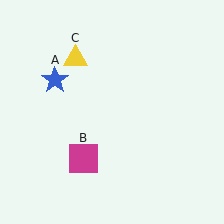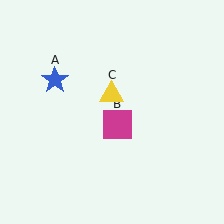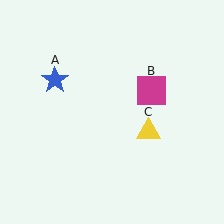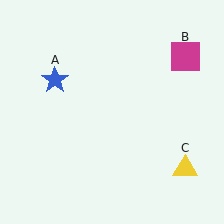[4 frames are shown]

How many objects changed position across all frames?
2 objects changed position: magenta square (object B), yellow triangle (object C).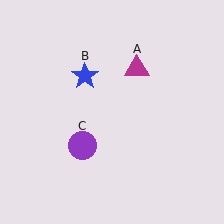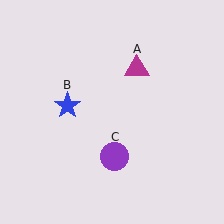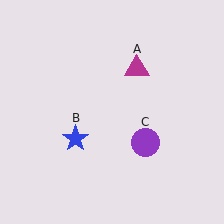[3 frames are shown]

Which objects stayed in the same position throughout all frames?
Magenta triangle (object A) remained stationary.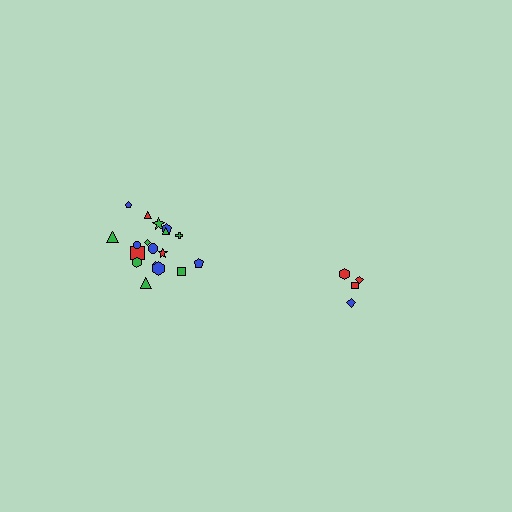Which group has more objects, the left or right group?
The left group.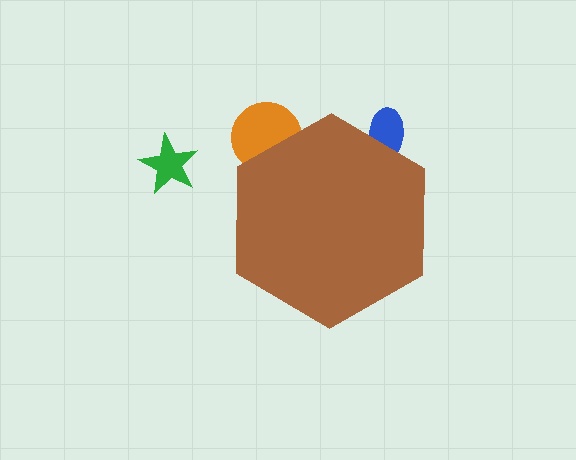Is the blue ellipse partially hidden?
Yes, the blue ellipse is partially hidden behind the brown hexagon.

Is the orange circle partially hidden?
Yes, the orange circle is partially hidden behind the brown hexagon.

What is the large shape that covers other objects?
A brown hexagon.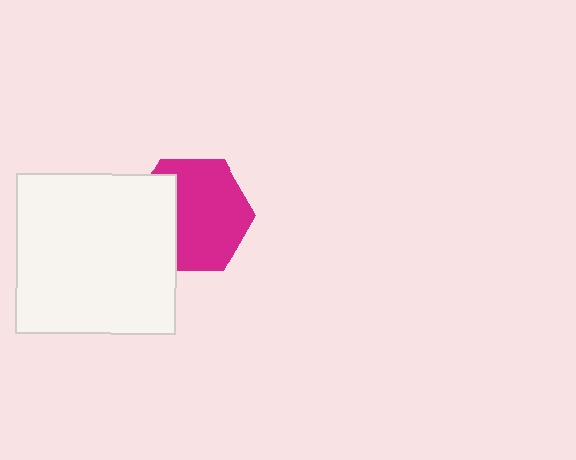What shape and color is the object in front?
The object in front is a white square.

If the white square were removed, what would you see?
You would see the complete magenta hexagon.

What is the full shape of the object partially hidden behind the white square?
The partially hidden object is a magenta hexagon.